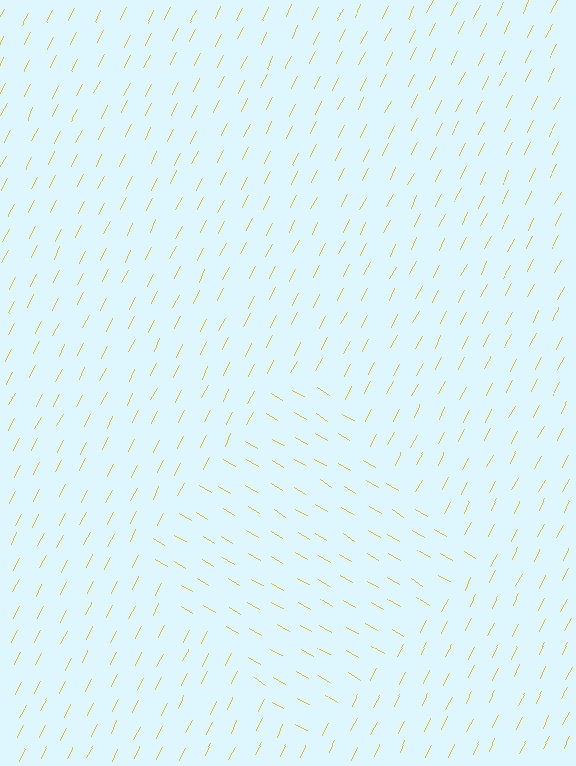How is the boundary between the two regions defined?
The boundary is defined purely by a change in line orientation (approximately 86 degrees difference). All lines are the same color and thickness.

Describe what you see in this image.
The image is filled with small yellow line segments. A diamond region in the image has lines oriented differently from the surrounding lines, creating a visible texture boundary.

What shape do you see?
I see a diamond.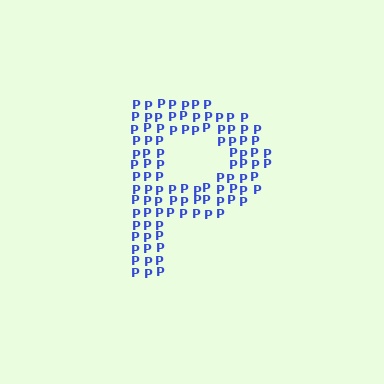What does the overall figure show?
The overall figure shows the letter P.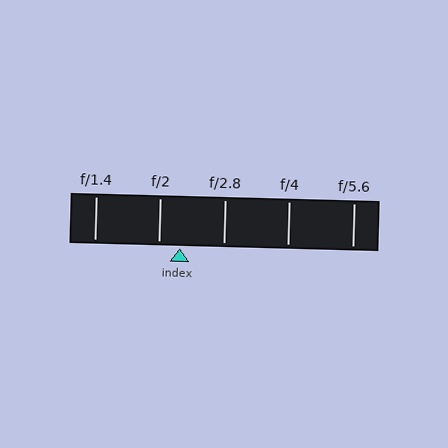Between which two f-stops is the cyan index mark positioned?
The index mark is between f/2 and f/2.8.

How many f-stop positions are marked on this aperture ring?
There are 5 f-stop positions marked.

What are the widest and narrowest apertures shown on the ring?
The widest aperture shown is f/1.4 and the narrowest is f/5.6.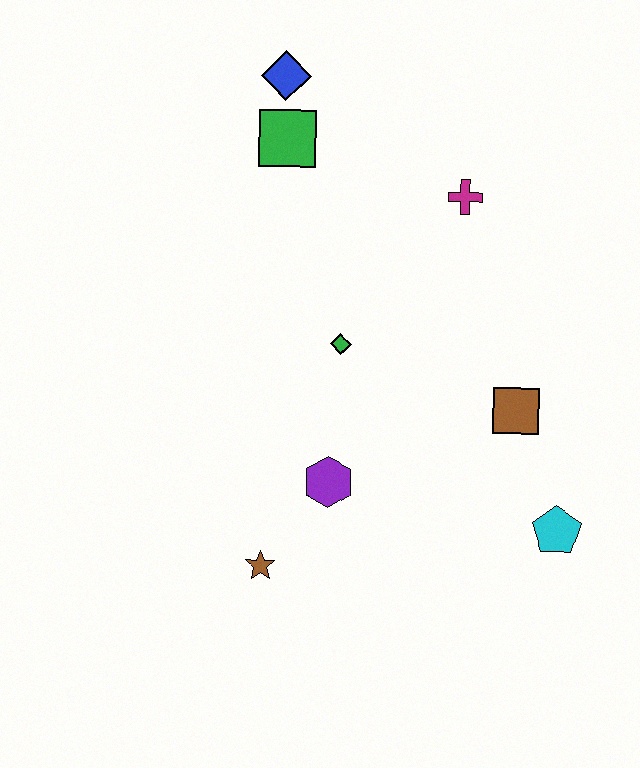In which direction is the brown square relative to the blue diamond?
The brown square is below the blue diamond.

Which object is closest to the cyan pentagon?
The brown square is closest to the cyan pentagon.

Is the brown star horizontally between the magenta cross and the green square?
No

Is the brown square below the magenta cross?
Yes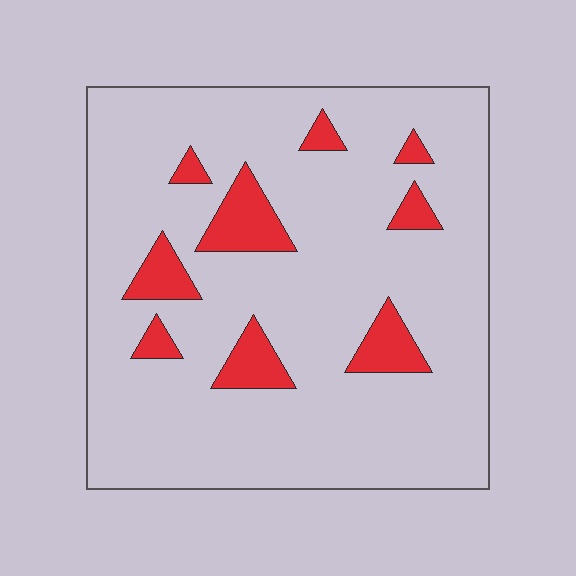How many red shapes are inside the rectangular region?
9.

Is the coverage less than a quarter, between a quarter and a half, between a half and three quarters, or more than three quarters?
Less than a quarter.